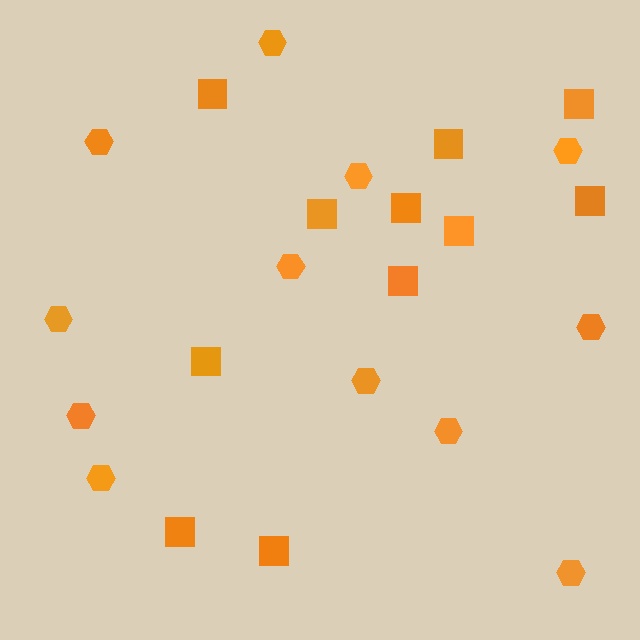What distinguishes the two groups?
There are 2 groups: one group of squares (11) and one group of hexagons (12).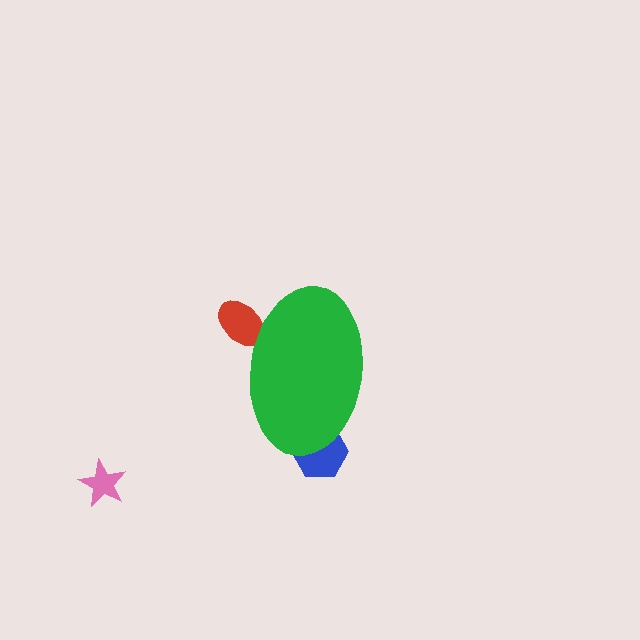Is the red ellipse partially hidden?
Yes, the red ellipse is partially hidden behind the green ellipse.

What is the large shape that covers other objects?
A green ellipse.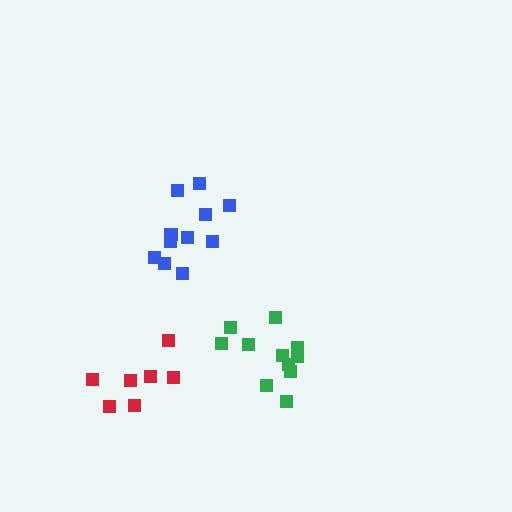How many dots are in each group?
Group 1: 11 dots, Group 2: 11 dots, Group 3: 7 dots (29 total).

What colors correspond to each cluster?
The clusters are colored: blue, green, red.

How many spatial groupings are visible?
There are 3 spatial groupings.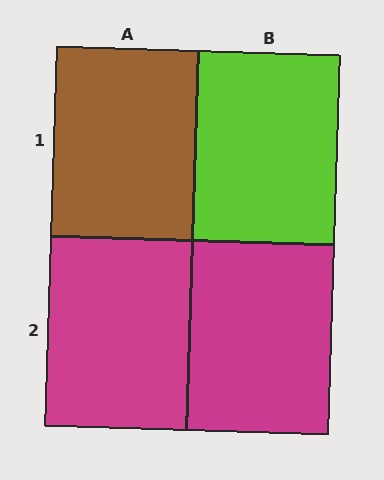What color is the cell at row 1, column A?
Brown.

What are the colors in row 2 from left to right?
Magenta, magenta.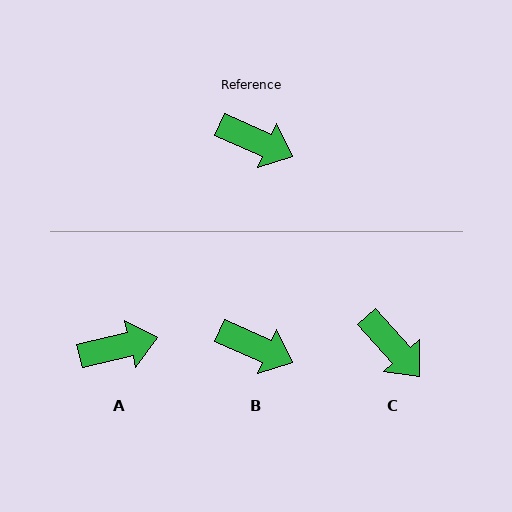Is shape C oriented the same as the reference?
No, it is off by about 25 degrees.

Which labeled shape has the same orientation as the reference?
B.